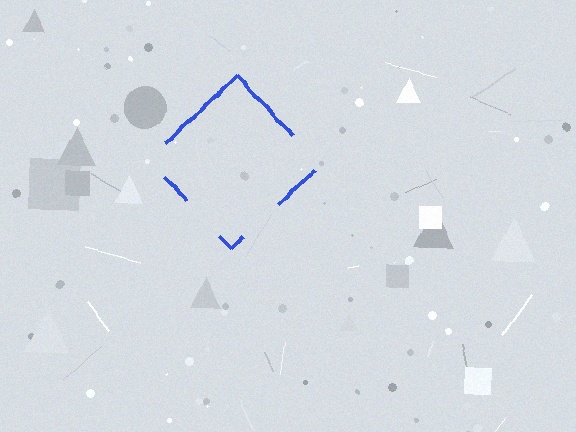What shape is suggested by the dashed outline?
The dashed outline suggests a diamond.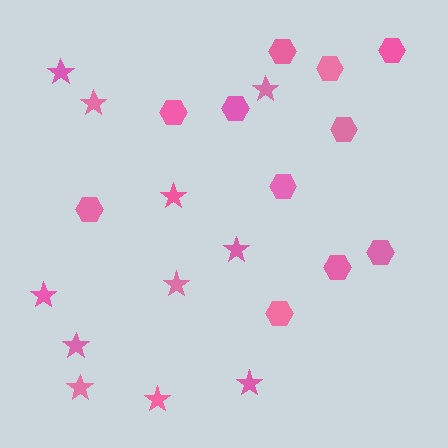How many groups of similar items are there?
There are 2 groups: one group of hexagons (11) and one group of stars (11).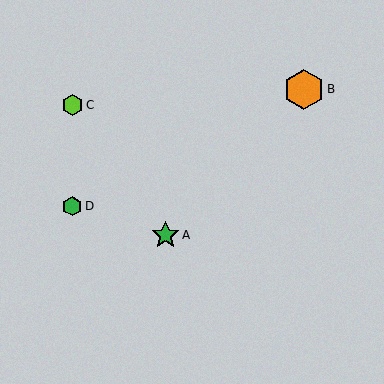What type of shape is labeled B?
Shape B is an orange hexagon.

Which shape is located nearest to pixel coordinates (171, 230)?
The green star (labeled A) at (165, 235) is nearest to that location.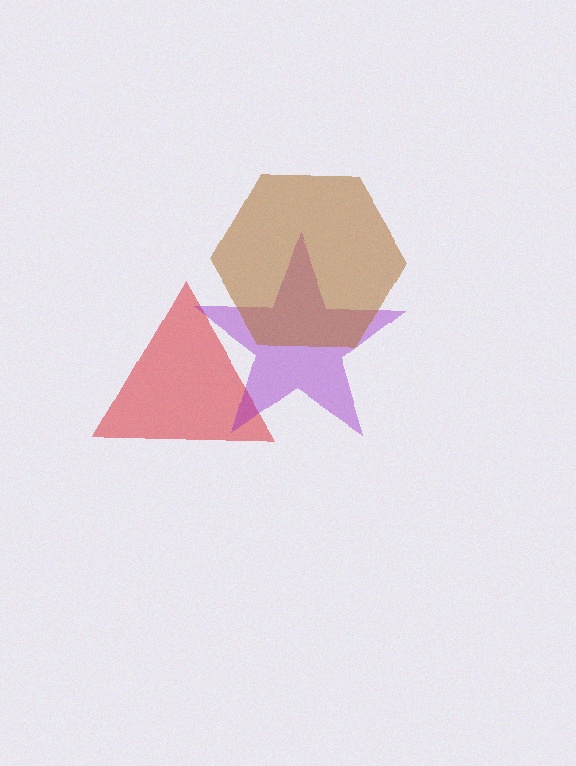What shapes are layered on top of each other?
The layered shapes are: a red triangle, a purple star, a brown hexagon.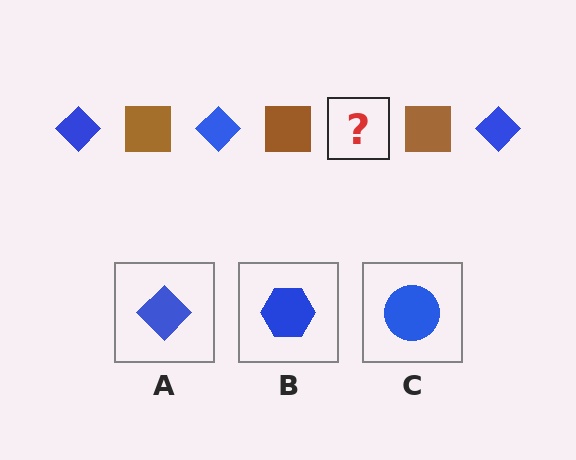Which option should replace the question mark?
Option A.